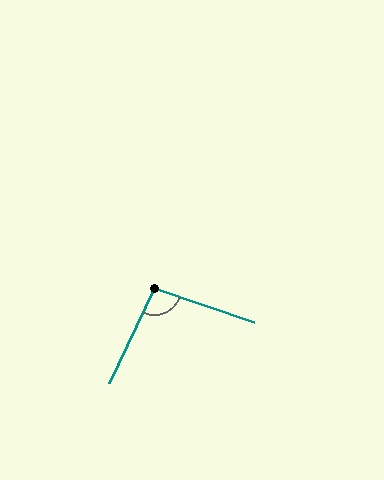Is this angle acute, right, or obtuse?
It is obtuse.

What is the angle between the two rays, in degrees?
Approximately 96 degrees.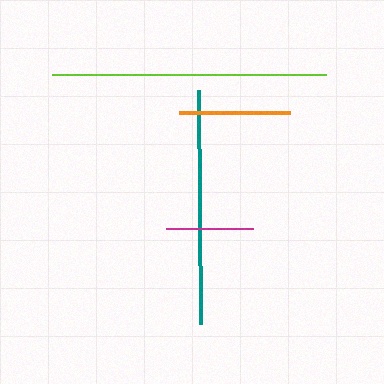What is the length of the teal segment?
The teal segment is approximately 235 pixels long.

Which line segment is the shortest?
The magenta line is the shortest at approximately 87 pixels.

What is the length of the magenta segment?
The magenta segment is approximately 87 pixels long.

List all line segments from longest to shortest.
From longest to shortest: lime, teal, orange, magenta.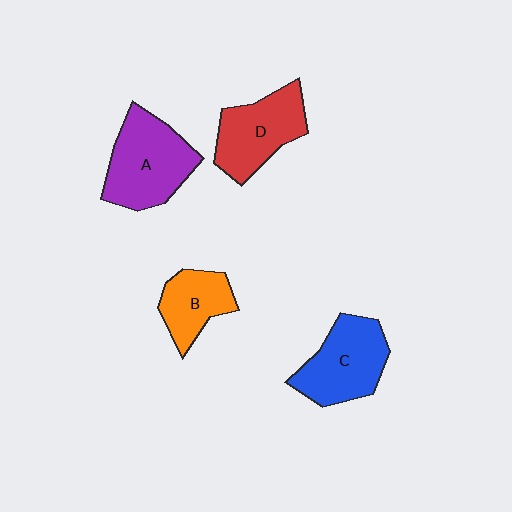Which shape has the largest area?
Shape A (purple).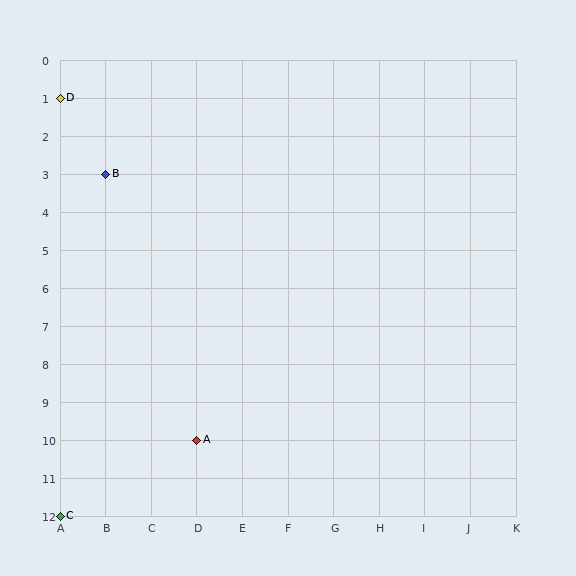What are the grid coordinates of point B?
Point B is at grid coordinates (B, 3).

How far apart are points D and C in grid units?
Points D and C are 11 rows apart.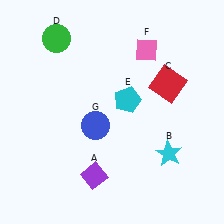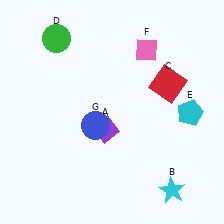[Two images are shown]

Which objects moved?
The objects that moved are: the purple diamond (A), the cyan star (B), the cyan pentagon (E).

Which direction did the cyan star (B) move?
The cyan star (B) moved down.